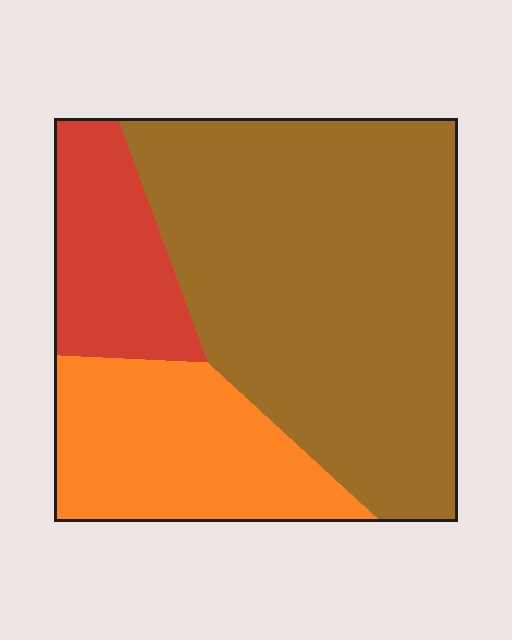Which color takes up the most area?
Brown, at roughly 60%.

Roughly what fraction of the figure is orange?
Orange takes up less than a quarter of the figure.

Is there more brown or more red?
Brown.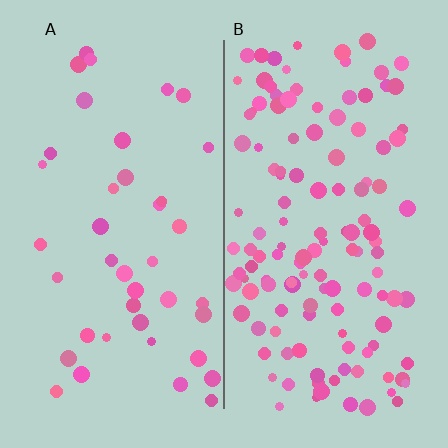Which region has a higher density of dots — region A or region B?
B (the right).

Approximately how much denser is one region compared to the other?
Approximately 3.2× — region B over region A.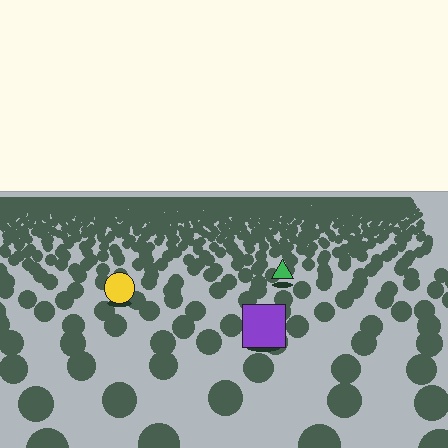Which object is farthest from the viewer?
The green triangle is farthest from the viewer. It appears smaller and the ground texture around it is denser.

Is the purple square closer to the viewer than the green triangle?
Yes. The purple square is closer — you can tell from the texture gradient: the ground texture is coarser near it.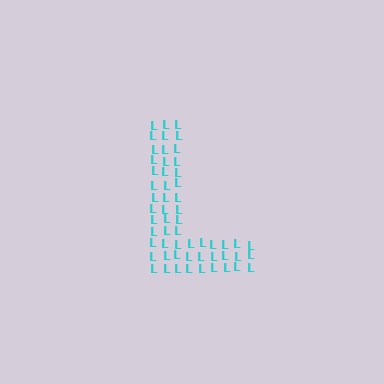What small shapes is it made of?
It is made of small letter L's.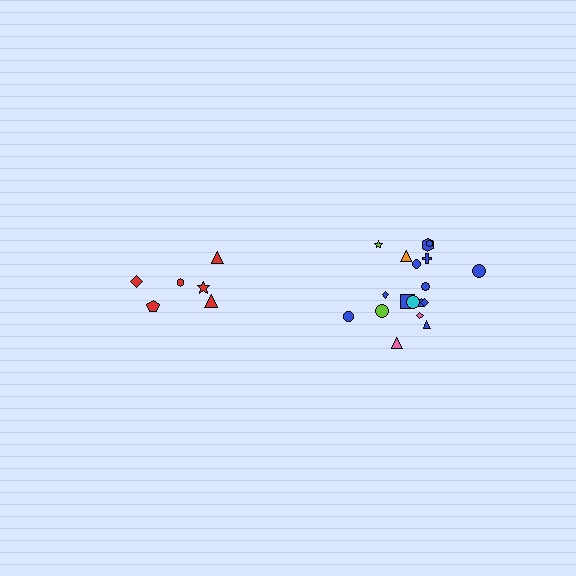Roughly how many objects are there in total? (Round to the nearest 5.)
Roughly 25 objects in total.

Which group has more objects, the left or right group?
The right group.